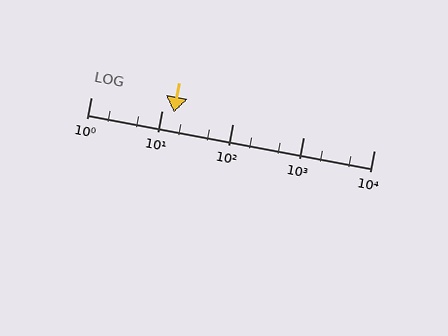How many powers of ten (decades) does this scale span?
The scale spans 4 decades, from 1 to 10000.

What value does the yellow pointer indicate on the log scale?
The pointer indicates approximately 15.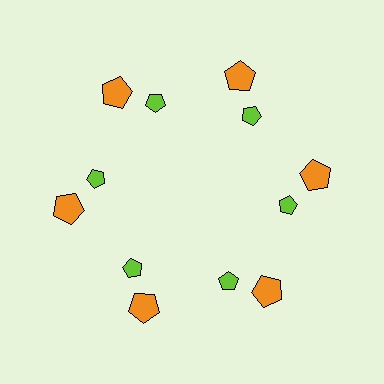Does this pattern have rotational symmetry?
Yes, this pattern has 6-fold rotational symmetry. It looks the same after rotating 60 degrees around the center.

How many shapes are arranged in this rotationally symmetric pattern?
There are 12 shapes, arranged in 6 groups of 2.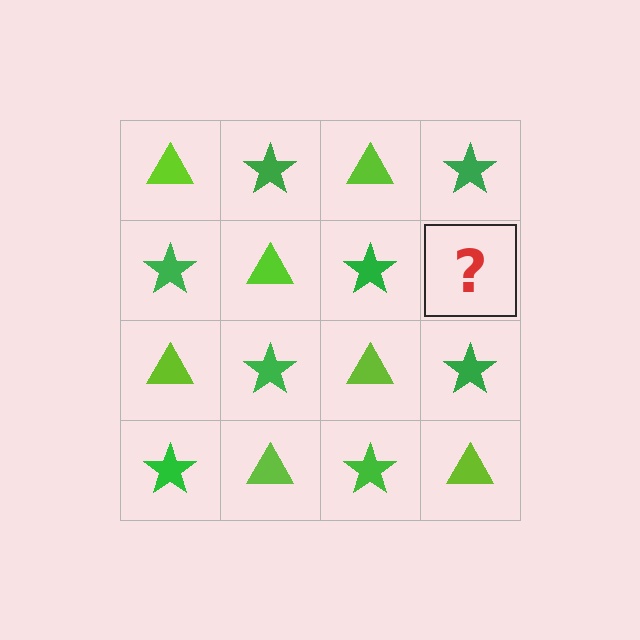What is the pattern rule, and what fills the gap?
The rule is that it alternates lime triangle and green star in a checkerboard pattern. The gap should be filled with a lime triangle.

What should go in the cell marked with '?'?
The missing cell should contain a lime triangle.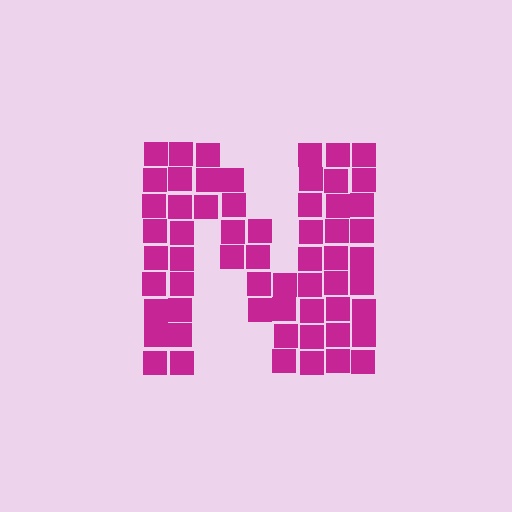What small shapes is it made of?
It is made of small squares.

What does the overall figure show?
The overall figure shows the letter N.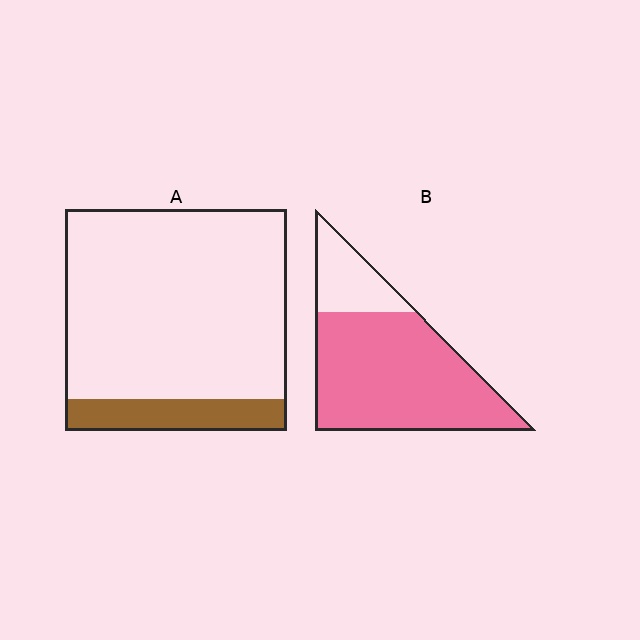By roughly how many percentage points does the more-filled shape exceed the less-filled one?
By roughly 65 percentage points (B over A).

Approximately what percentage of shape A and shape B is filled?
A is approximately 15% and B is approximately 80%.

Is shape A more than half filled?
No.